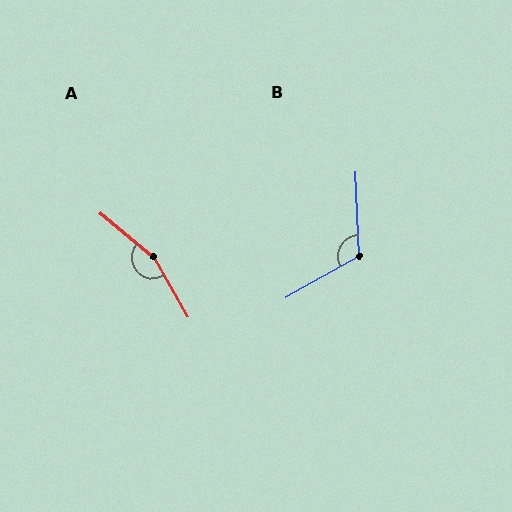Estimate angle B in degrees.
Approximately 117 degrees.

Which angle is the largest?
A, at approximately 160 degrees.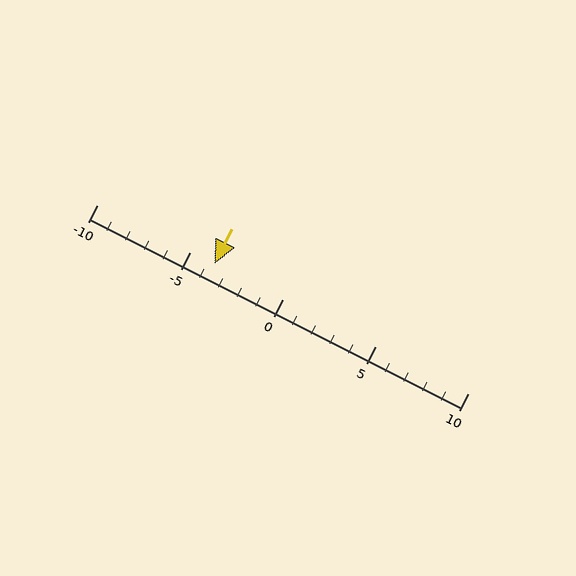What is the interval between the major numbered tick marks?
The major tick marks are spaced 5 units apart.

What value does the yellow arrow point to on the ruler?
The yellow arrow points to approximately -4.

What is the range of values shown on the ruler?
The ruler shows values from -10 to 10.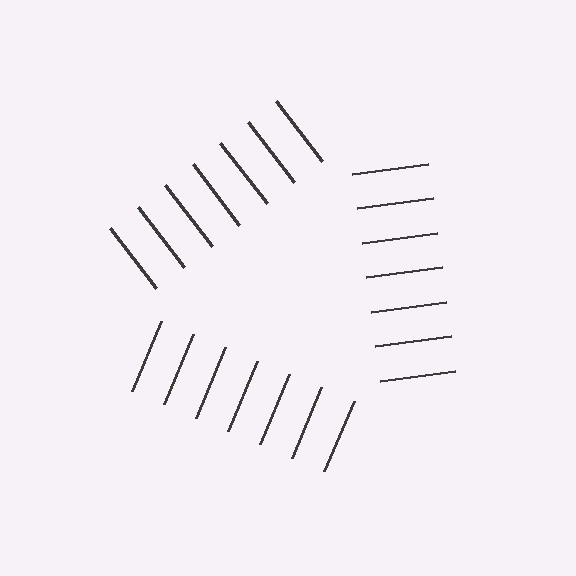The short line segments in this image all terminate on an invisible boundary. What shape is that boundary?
An illusory triangle — the line segments terminate on its edges but no continuous stroke is drawn.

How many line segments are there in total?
21 — 7 along each of the 3 edges.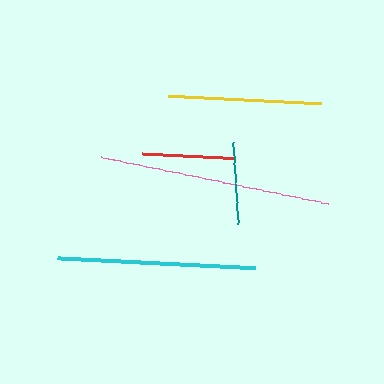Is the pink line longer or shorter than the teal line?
The pink line is longer than the teal line.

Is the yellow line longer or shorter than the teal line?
The yellow line is longer than the teal line.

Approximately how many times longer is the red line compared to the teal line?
The red line is approximately 1.1 times the length of the teal line.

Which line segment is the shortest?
The teal line is the shortest at approximately 83 pixels.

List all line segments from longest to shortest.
From longest to shortest: pink, cyan, yellow, red, teal.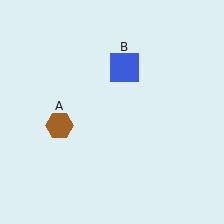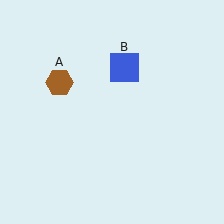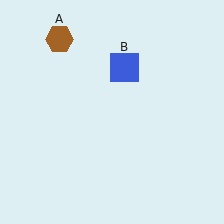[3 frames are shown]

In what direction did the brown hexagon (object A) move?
The brown hexagon (object A) moved up.